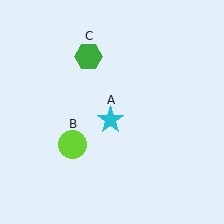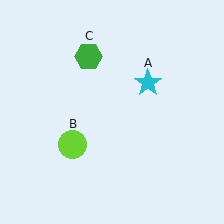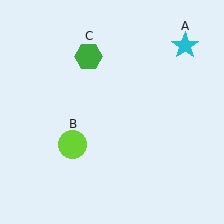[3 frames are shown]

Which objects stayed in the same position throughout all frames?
Lime circle (object B) and green hexagon (object C) remained stationary.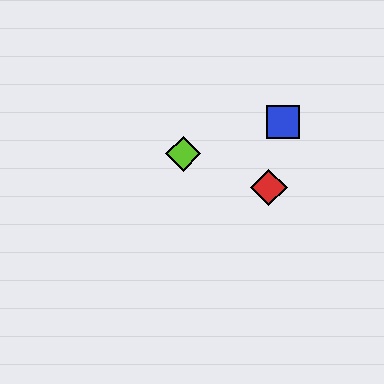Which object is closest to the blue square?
The red diamond is closest to the blue square.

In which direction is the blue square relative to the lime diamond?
The blue square is to the right of the lime diamond.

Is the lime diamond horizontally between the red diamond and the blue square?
No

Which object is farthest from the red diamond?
The lime diamond is farthest from the red diamond.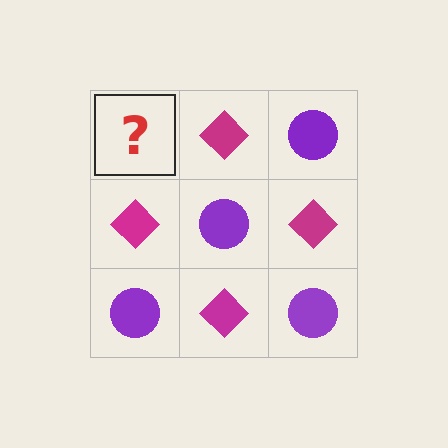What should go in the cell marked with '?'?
The missing cell should contain a purple circle.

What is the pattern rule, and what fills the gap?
The rule is that it alternates purple circle and magenta diamond in a checkerboard pattern. The gap should be filled with a purple circle.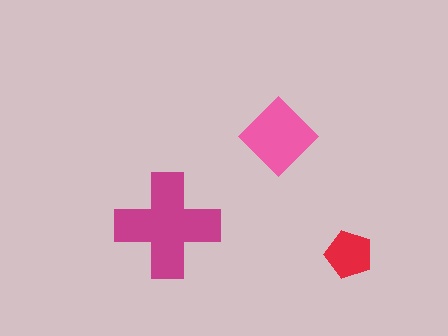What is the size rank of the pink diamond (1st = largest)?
2nd.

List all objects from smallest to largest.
The red pentagon, the pink diamond, the magenta cross.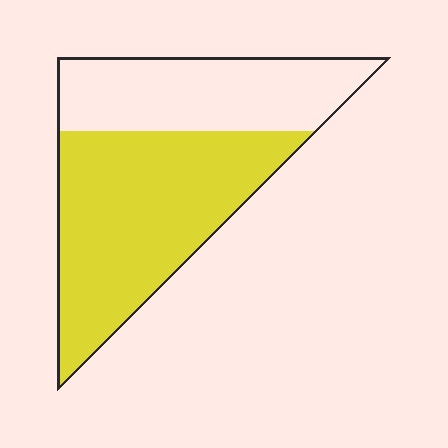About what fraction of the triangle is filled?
About three fifths (3/5).